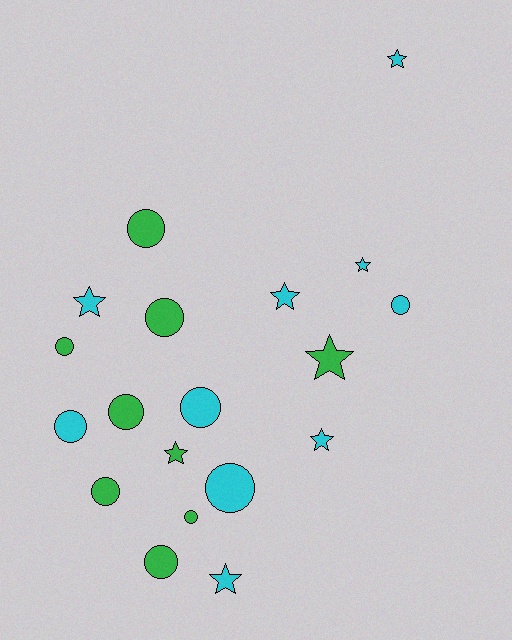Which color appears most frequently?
Cyan, with 10 objects.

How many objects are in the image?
There are 19 objects.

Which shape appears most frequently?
Circle, with 11 objects.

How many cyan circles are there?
There are 4 cyan circles.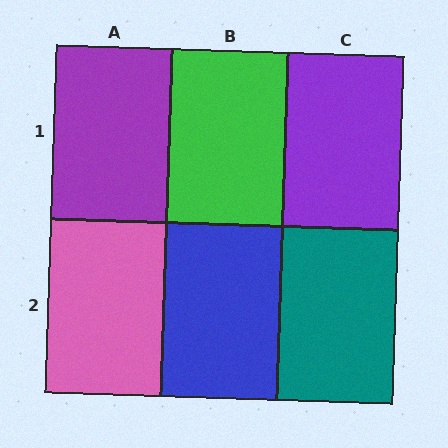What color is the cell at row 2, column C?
Teal.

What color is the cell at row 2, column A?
Pink.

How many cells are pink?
1 cell is pink.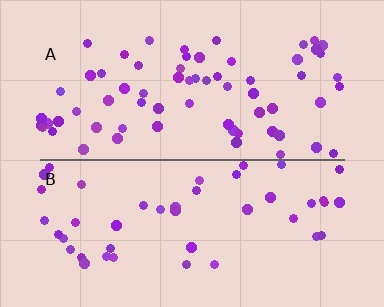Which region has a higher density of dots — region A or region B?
A (the top).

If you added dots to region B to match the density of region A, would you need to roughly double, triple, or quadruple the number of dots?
Approximately double.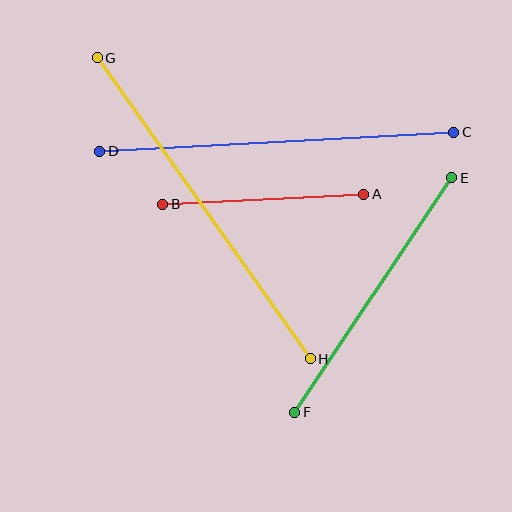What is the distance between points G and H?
The distance is approximately 369 pixels.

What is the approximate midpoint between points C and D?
The midpoint is at approximately (277, 142) pixels.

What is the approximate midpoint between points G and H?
The midpoint is at approximately (204, 208) pixels.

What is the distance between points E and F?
The distance is approximately 282 pixels.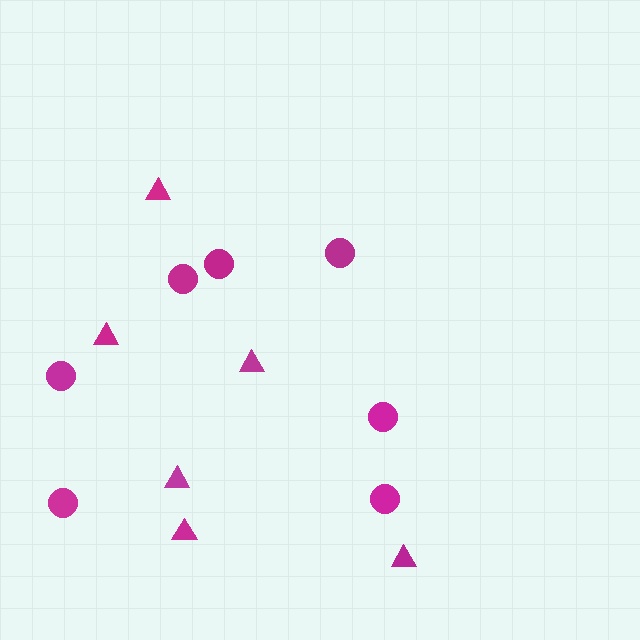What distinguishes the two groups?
There are 2 groups: one group of circles (7) and one group of triangles (6).